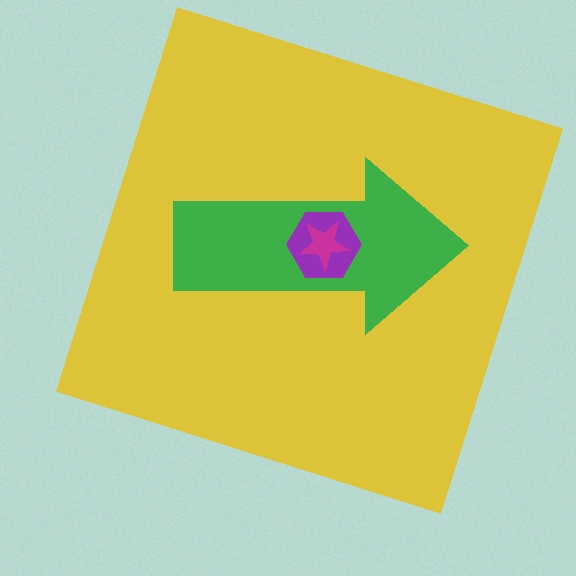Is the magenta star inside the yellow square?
Yes.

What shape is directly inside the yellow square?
The green arrow.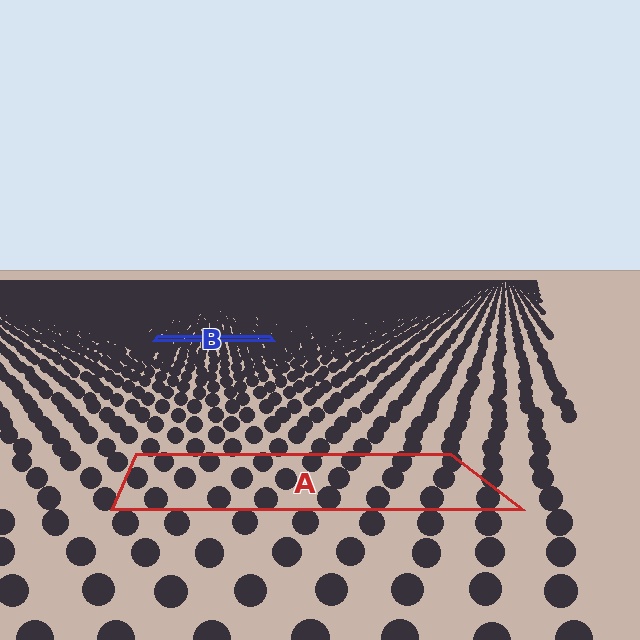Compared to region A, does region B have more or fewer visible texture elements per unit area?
Region B has more texture elements per unit area — they are packed more densely because it is farther away.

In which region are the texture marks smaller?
The texture marks are smaller in region B, because it is farther away.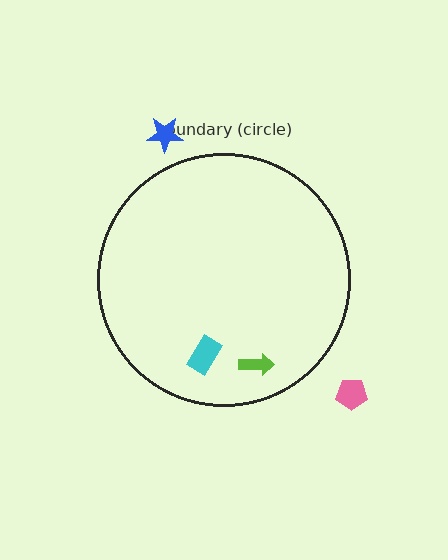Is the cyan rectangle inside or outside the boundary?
Inside.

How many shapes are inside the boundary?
2 inside, 2 outside.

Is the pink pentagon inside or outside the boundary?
Outside.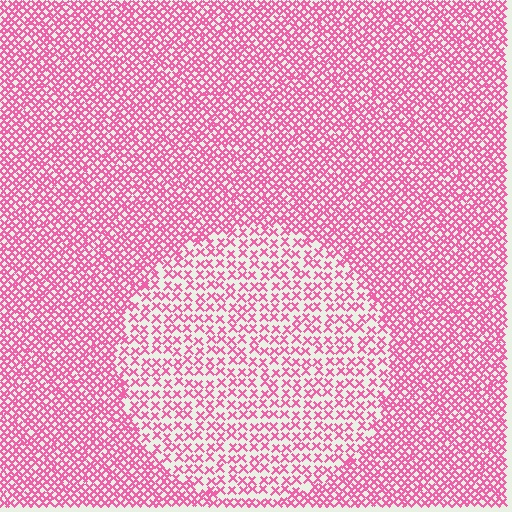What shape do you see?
I see a circle.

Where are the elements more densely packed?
The elements are more densely packed outside the circle boundary.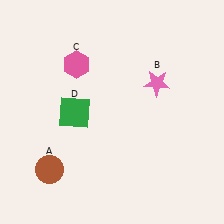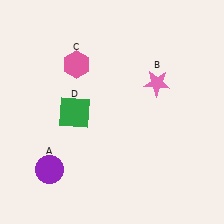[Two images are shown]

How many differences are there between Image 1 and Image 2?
There is 1 difference between the two images.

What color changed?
The circle (A) changed from brown in Image 1 to purple in Image 2.